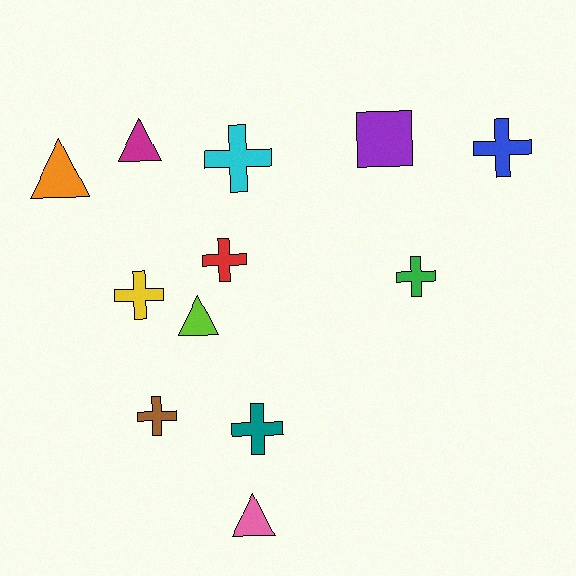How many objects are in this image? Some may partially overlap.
There are 12 objects.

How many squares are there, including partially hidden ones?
There is 1 square.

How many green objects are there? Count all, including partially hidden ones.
There is 1 green object.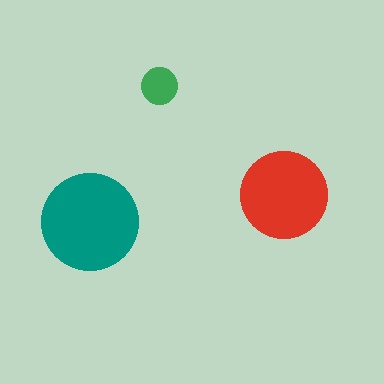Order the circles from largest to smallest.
the teal one, the red one, the green one.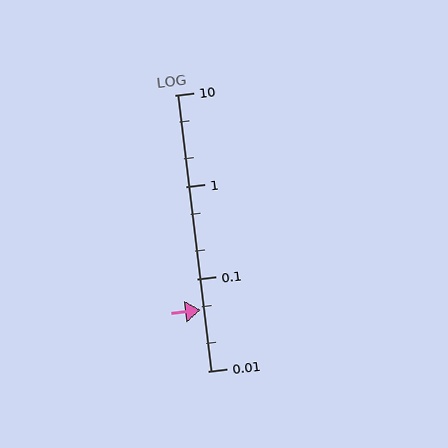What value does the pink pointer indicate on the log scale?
The pointer indicates approximately 0.046.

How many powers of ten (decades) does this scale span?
The scale spans 3 decades, from 0.01 to 10.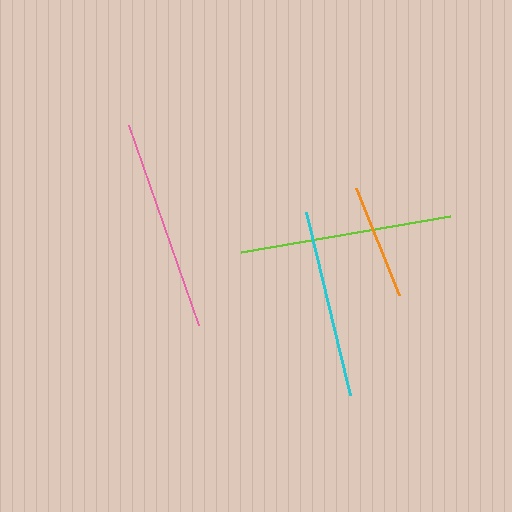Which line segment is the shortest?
The orange line is the shortest at approximately 116 pixels.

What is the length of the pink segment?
The pink segment is approximately 211 pixels long.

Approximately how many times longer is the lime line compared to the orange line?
The lime line is approximately 1.8 times the length of the orange line.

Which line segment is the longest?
The lime line is the longest at approximately 212 pixels.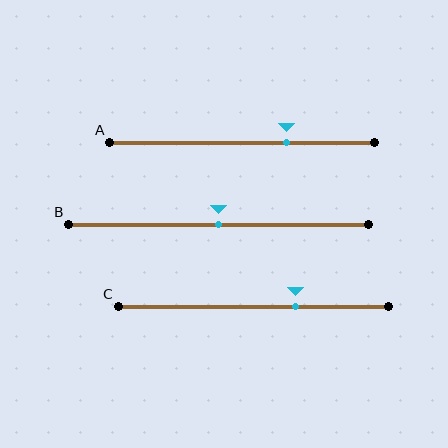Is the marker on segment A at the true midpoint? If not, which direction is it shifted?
No, the marker on segment A is shifted to the right by about 17% of the segment length.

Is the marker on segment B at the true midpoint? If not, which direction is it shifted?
Yes, the marker on segment B is at the true midpoint.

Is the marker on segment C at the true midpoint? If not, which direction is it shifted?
No, the marker on segment C is shifted to the right by about 16% of the segment length.